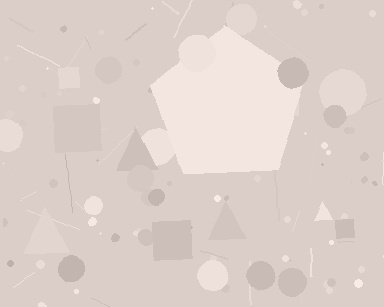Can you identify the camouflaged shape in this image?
The camouflaged shape is a pentagon.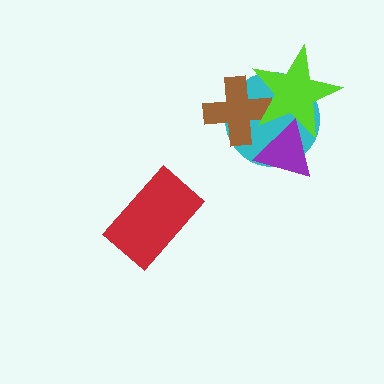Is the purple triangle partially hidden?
Yes, it is partially covered by another shape.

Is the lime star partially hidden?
No, no other shape covers it.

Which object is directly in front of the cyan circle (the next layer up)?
The purple triangle is directly in front of the cyan circle.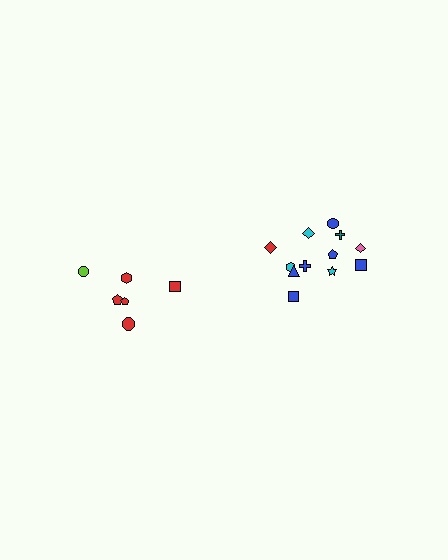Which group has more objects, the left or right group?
The right group.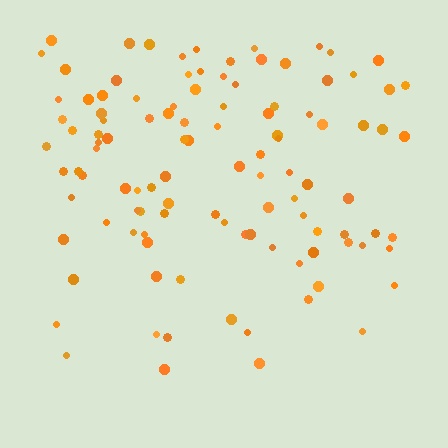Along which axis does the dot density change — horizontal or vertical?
Vertical.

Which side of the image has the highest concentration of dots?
The top.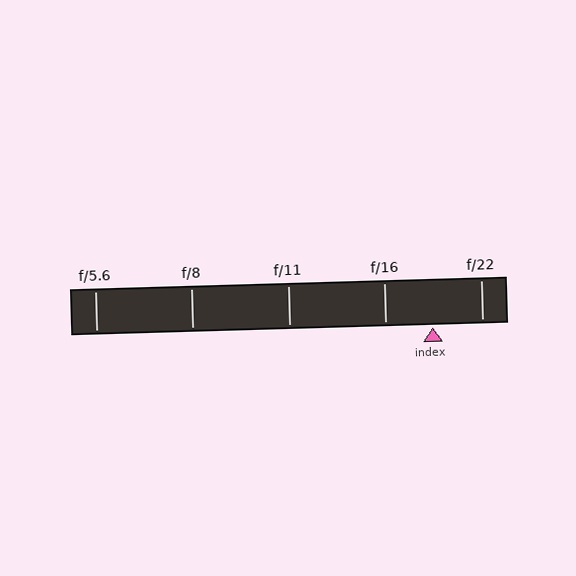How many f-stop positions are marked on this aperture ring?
There are 5 f-stop positions marked.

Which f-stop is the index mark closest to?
The index mark is closest to f/16.